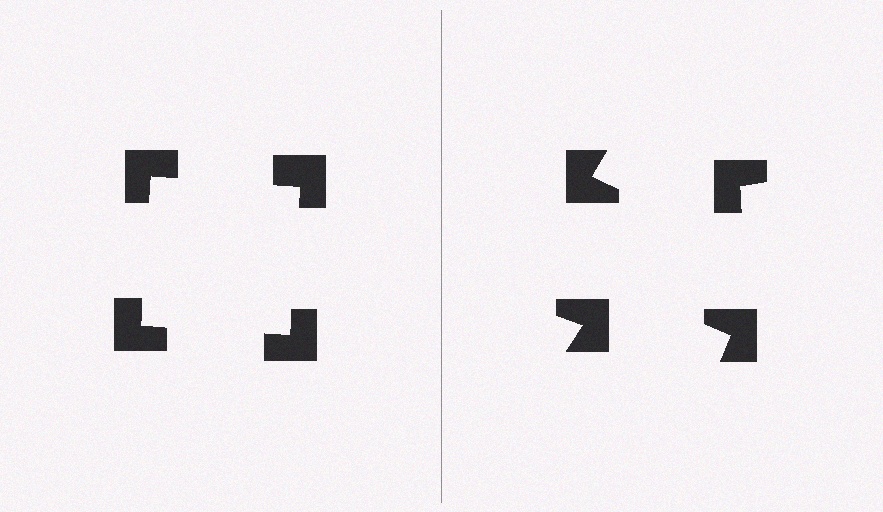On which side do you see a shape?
An illusory square appears on the left side. On the right side the wedge cuts are rotated, so no coherent shape forms.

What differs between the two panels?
The notched squares are positioned identically on both sides; only the wedge orientations differ. On the left they align to a square; on the right they are misaligned.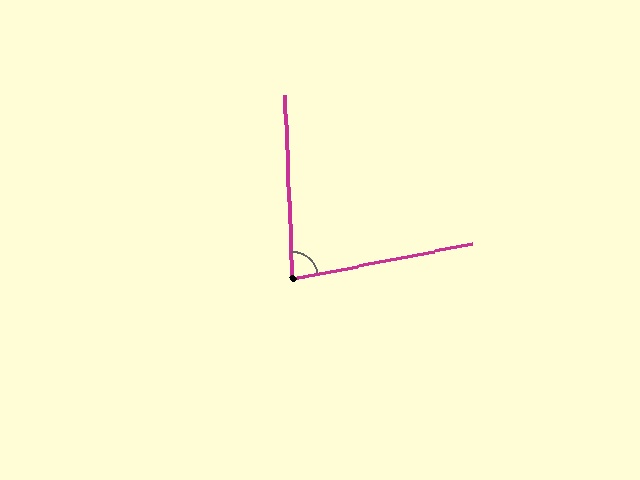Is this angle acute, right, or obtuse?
It is acute.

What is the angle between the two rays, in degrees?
Approximately 81 degrees.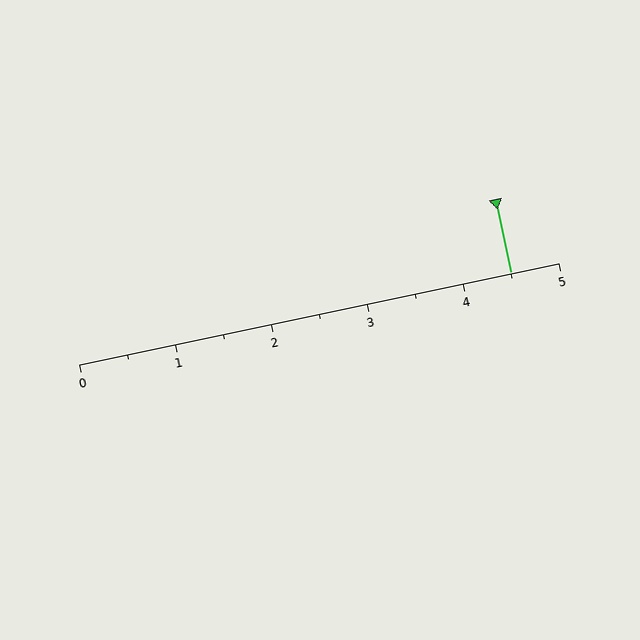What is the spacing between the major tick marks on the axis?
The major ticks are spaced 1 apart.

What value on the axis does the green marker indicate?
The marker indicates approximately 4.5.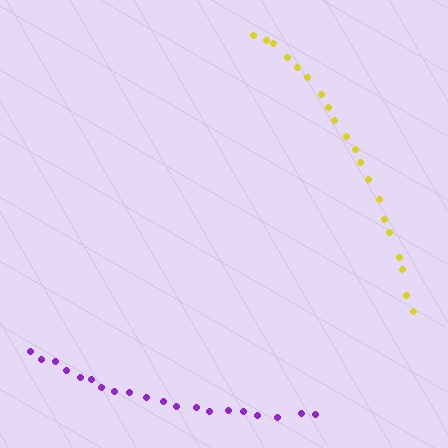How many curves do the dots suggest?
There are 2 distinct paths.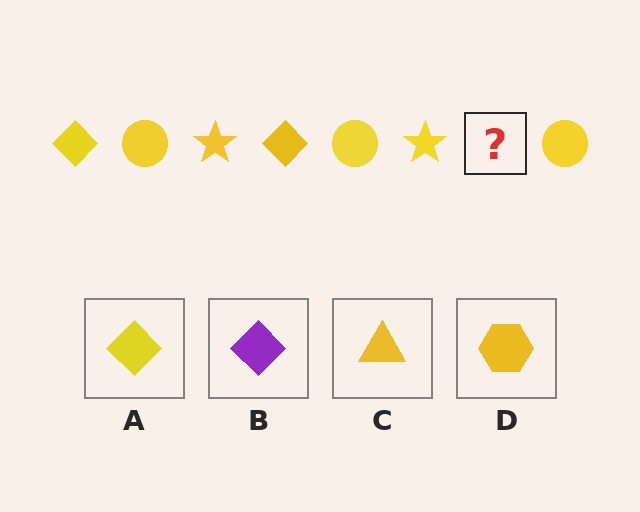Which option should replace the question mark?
Option A.